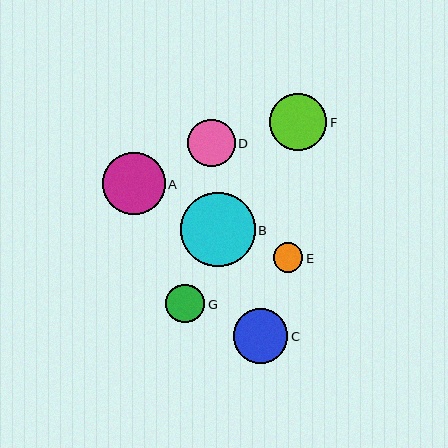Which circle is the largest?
Circle B is the largest with a size of approximately 75 pixels.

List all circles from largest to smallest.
From largest to smallest: B, A, F, C, D, G, E.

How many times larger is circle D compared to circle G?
Circle D is approximately 1.2 times the size of circle G.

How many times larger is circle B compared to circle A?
Circle B is approximately 1.2 times the size of circle A.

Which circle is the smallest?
Circle E is the smallest with a size of approximately 30 pixels.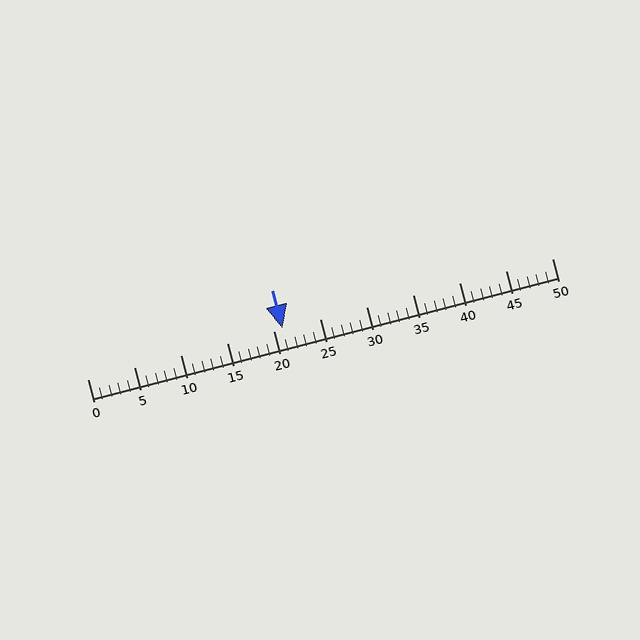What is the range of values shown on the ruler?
The ruler shows values from 0 to 50.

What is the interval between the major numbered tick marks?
The major tick marks are spaced 5 units apart.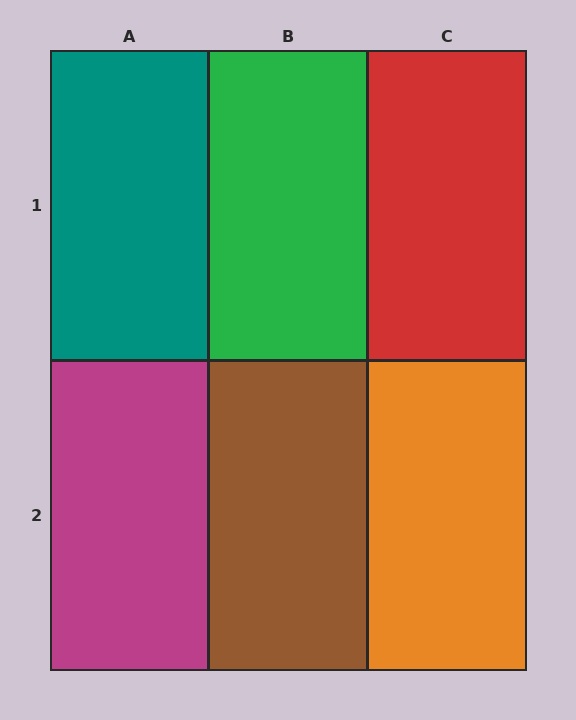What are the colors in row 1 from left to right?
Teal, green, red.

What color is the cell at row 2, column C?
Orange.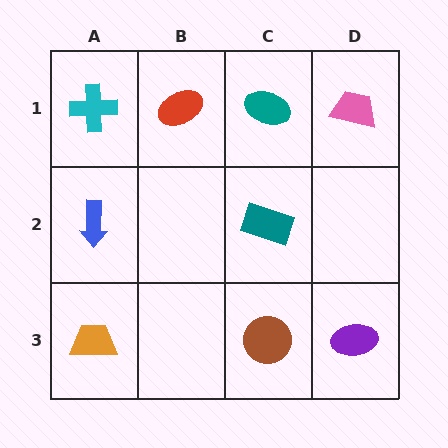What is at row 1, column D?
A pink trapezoid.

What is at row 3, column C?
A brown circle.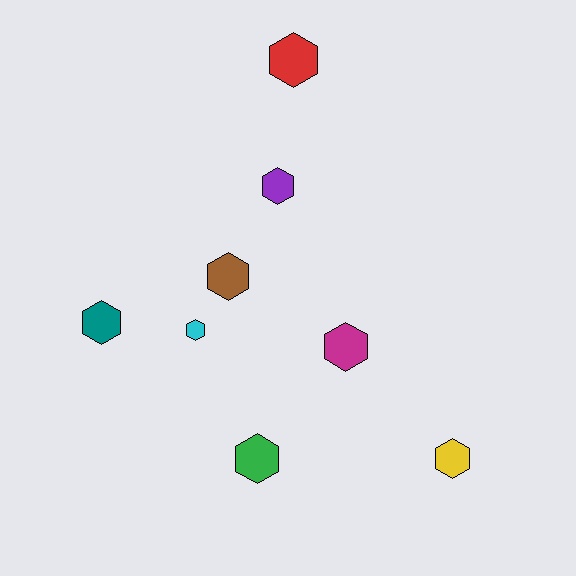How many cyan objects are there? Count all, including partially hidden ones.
There is 1 cyan object.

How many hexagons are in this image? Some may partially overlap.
There are 8 hexagons.